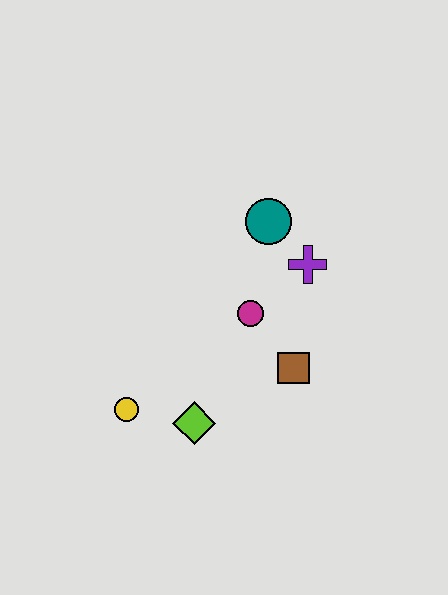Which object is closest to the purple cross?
The teal circle is closest to the purple cross.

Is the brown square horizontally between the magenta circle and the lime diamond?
No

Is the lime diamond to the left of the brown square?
Yes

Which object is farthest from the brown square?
The yellow circle is farthest from the brown square.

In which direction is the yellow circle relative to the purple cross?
The yellow circle is to the left of the purple cross.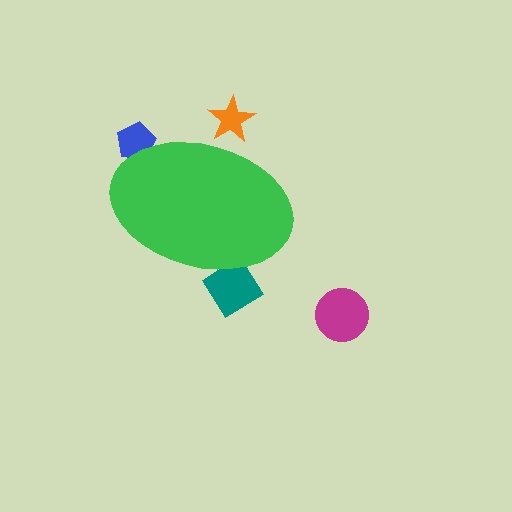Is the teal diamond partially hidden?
Yes, the teal diamond is partially hidden behind the green ellipse.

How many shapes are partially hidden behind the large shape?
3 shapes are partially hidden.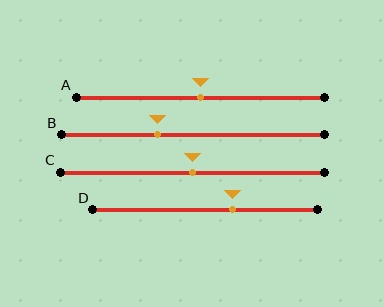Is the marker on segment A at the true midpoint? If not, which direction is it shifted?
Yes, the marker on segment A is at the true midpoint.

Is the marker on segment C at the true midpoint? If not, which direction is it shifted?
Yes, the marker on segment C is at the true midpoint.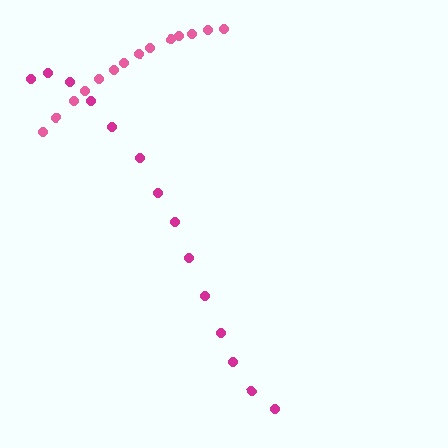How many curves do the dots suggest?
There are 2 distinct paths.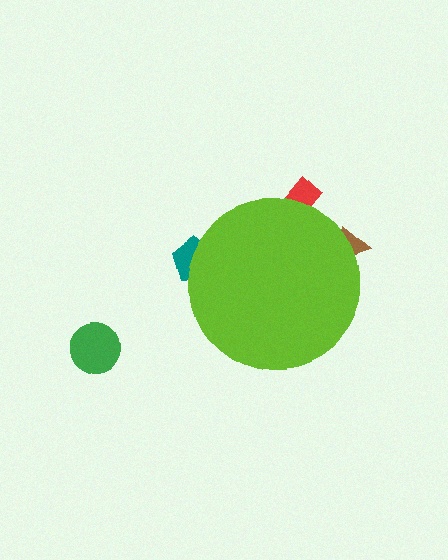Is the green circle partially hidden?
No, the green circle is fully visible.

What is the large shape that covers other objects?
A lime circle.